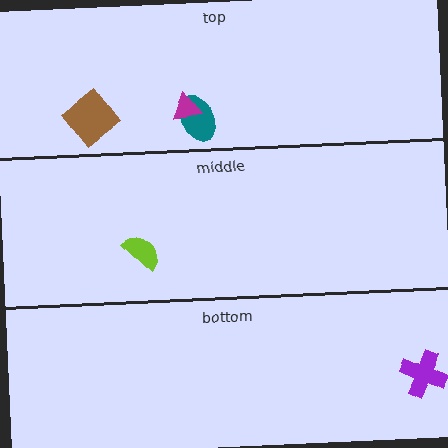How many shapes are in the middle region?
1.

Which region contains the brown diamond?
The top region.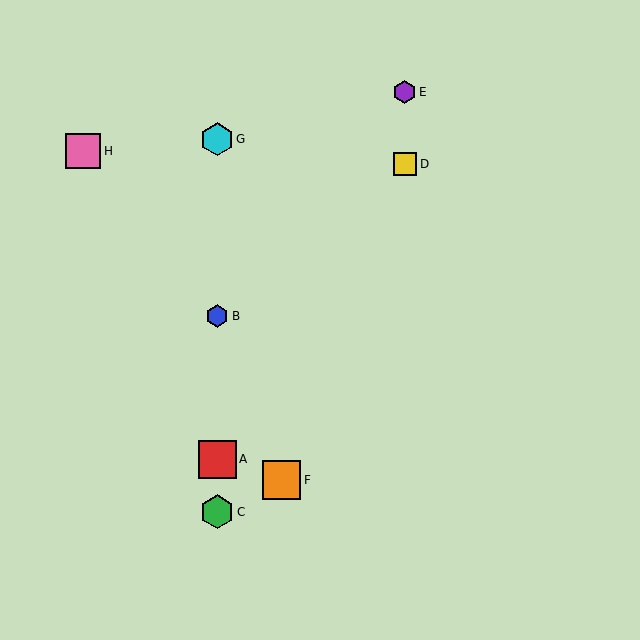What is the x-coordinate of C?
Object C is at x≈217.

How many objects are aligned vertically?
4 objects (A, B, C, G) are aligned vertically.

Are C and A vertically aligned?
Yes, both are at x≈217.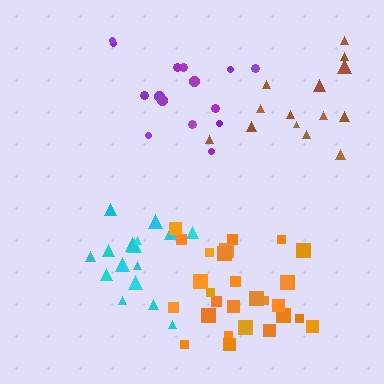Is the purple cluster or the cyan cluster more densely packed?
Cyan.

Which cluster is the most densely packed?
Cyan.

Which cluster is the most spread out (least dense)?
Purple.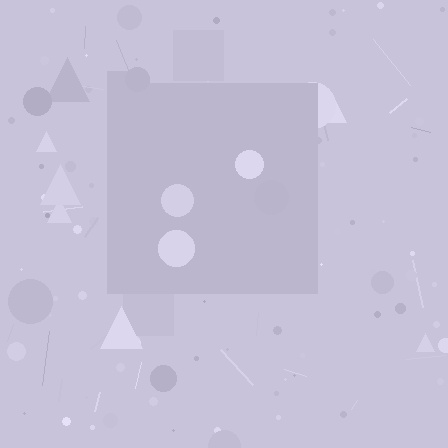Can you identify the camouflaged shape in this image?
The camouflaged shape is a square.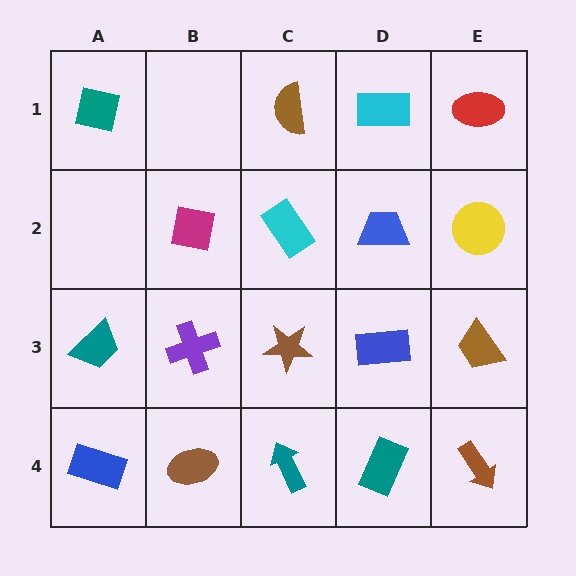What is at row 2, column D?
A blue trapezoid.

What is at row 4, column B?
A brown ellipse.